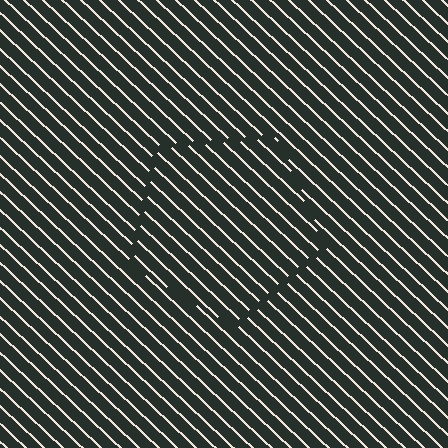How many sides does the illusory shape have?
5 sides — the line-ends trace a pentagon.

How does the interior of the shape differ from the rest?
The interior of the shape contains the same grating, shifted by half a period — the contour is defined by the phase discontinuity where line-ends from the inner and outer gratings abut.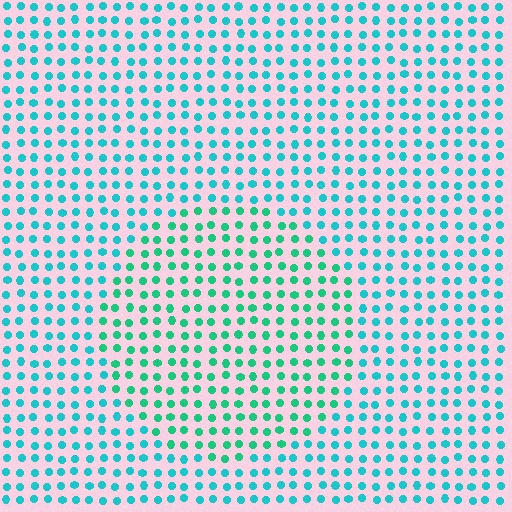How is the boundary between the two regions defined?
The boundary is defined purely by a slight shift in hue (about 26 degrees). Spacing, size, and orientation are identical on both sides.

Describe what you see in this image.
The image is filled with small cyan elements in a uniform arrangement. A circle-shaped region is visible where the elements are tinted to a slightly different hue, forming a subtle color boundary.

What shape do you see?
I see a circle.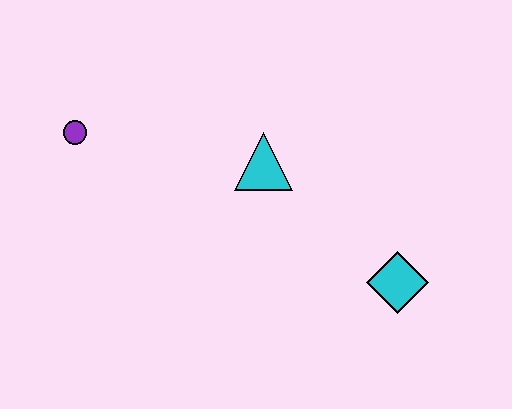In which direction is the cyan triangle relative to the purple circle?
The cyan triangle is to the right of the purple circle.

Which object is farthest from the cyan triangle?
The purple circle is farthest from the cyan triangle.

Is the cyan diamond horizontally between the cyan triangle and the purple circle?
No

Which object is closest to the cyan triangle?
The cyan diamond is closest to the cyan triangle.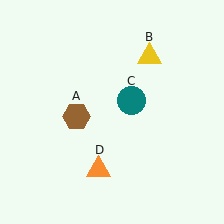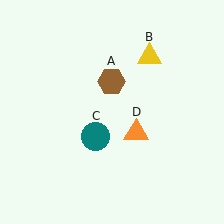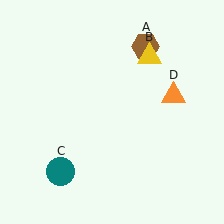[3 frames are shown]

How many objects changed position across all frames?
3 objects changed position: brown hexagon (object A), teal circle (object C), orange triangle (object D).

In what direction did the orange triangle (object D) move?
The orange triangle (object D) moved up and to the right.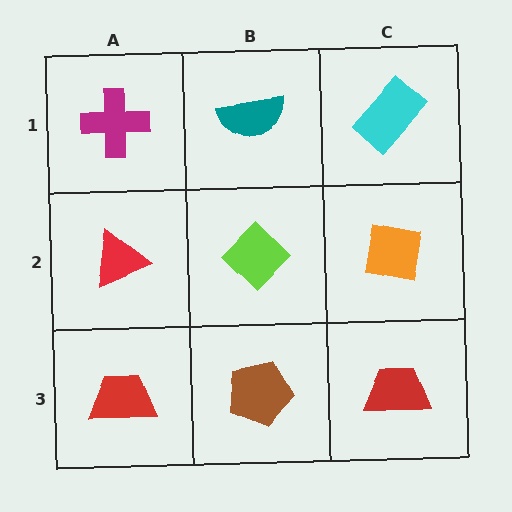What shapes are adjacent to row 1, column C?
An orange square (row 2, column C), a teal semicircle (row 1, column B).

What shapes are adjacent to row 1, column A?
A red triangle (row 2, column A), a teal semicircle (row 1, column B).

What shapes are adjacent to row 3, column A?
A red triangle (row 2, column A), a brown pentagon (row 3, column B).